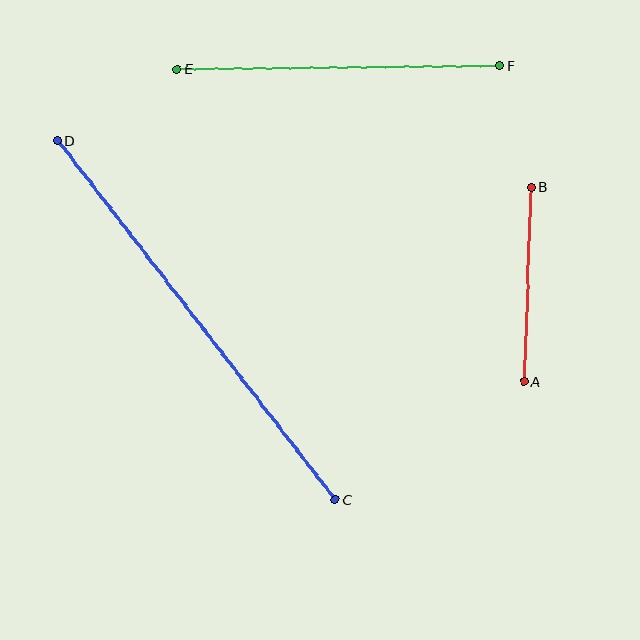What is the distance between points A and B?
The distance is approximately 194 pixels.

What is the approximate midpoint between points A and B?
The midpoint is at approximately (527, 284) pixels.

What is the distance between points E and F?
The distance is approximately 323 pixels.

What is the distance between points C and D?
The distance is approximately 454 pixels.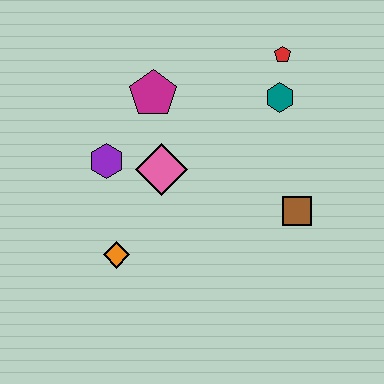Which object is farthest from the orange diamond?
The red pentagon is farthest from the orange diamond.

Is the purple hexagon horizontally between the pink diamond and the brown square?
No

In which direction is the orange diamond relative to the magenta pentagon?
The orange diamond is below the magenta pentagon.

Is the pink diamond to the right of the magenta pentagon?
Yes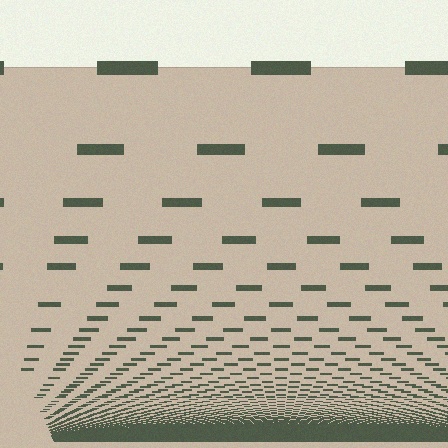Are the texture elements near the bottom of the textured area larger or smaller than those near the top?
Smaller. The gradient is inverted — elements near the bottom are smaller and denser.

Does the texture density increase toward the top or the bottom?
Density increases toward the bottom.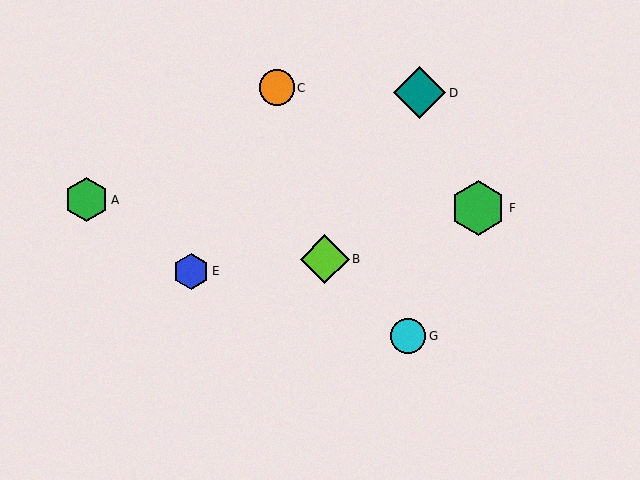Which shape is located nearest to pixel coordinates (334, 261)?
The lime diamond (labeled B) at (325, 259) is nearest to that location.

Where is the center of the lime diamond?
The center of the lime diamond is at (325, 259).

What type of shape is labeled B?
Shape B is a lime diamond.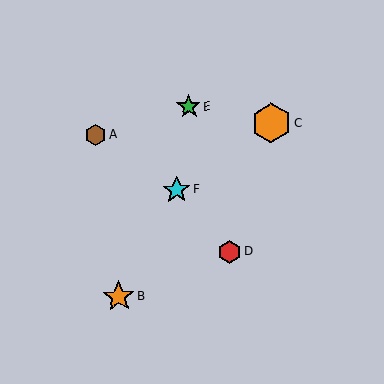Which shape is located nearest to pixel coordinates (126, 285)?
The orange star (labeled B) at (119, 297) is nearest to that location.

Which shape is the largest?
The orange hexagon (labeled C) is the largest.